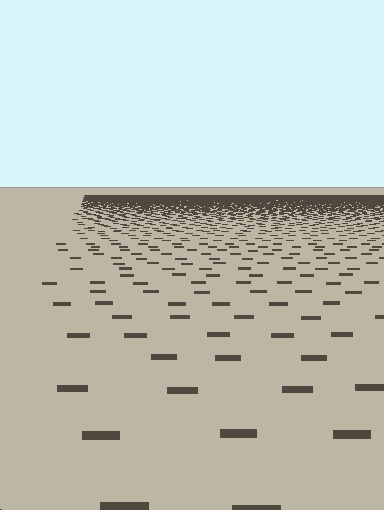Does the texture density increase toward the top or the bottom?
Density increases toward the top.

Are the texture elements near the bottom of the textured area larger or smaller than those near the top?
Larger. Near the bottom, elements are closer to the viewer and appear at a bigger on-screen size.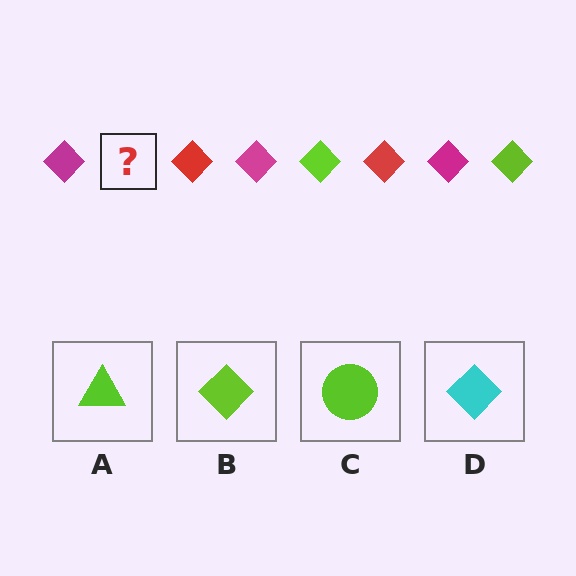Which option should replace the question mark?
Option B.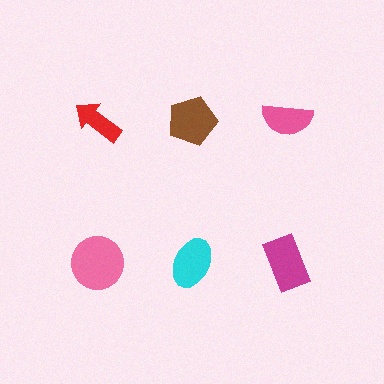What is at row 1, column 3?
A pink semicircle.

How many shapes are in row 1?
3 shapes.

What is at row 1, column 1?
A red arrow.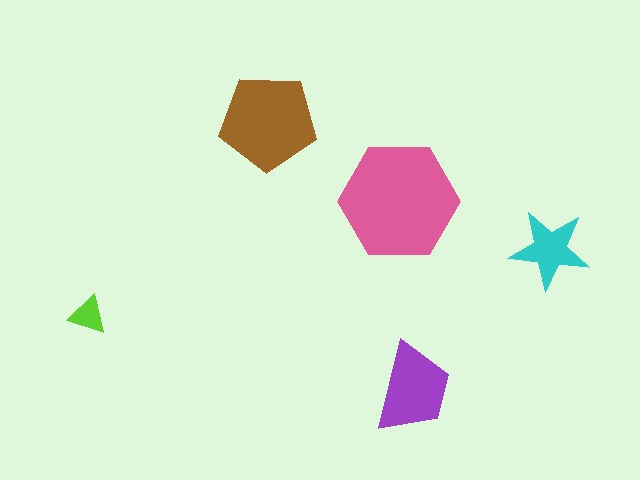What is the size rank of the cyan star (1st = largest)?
4th.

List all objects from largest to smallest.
The pink hexagon, the brown pentagon, the purple trapezoid, the cyan star, the lime triangle.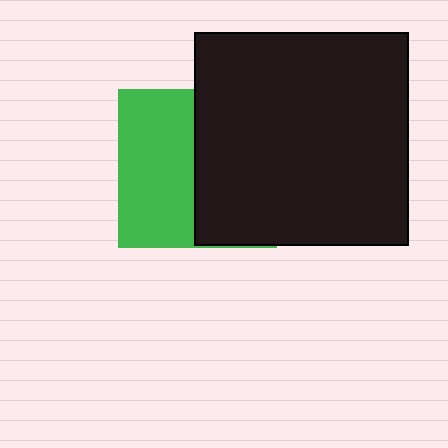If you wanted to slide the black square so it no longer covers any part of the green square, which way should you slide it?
Slide it right — that is the most direct way to separate the two shapes.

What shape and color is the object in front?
The object in front is a black square.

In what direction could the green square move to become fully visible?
The green square could move left. That would shift it out from behind the black square entirely.